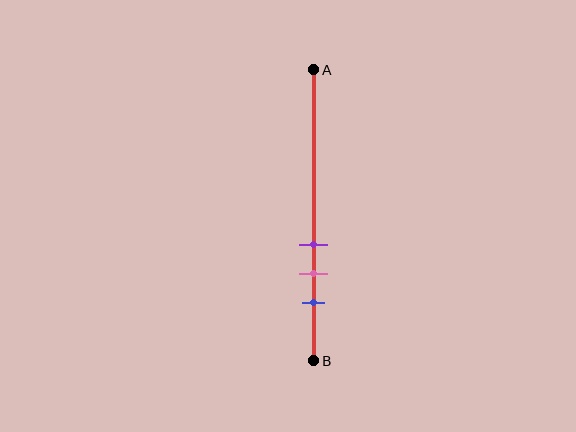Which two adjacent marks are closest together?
The purple and pink marks are the closest adjacent pair.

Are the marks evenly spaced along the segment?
Yes, the marks are approximately evenly spaced.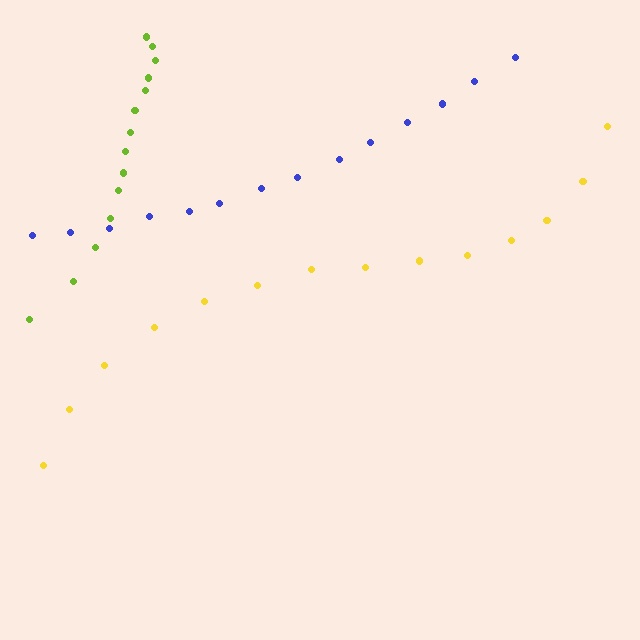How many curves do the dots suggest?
There are 3 distinct paths.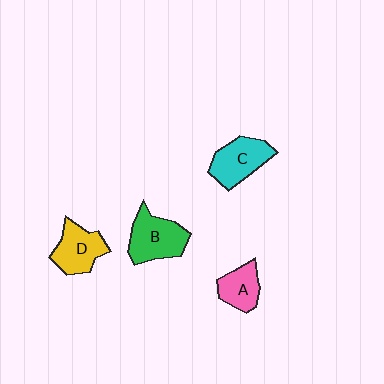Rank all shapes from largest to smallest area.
From largest to smallest: B (green), C (cyan), D (yellow), A (pink).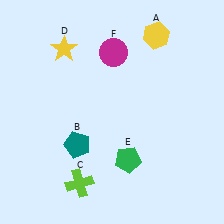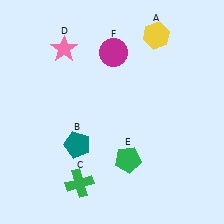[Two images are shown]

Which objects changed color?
C changed from lime to green. D changed from yellow to pink.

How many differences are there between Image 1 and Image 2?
There are 2 differences between the two images.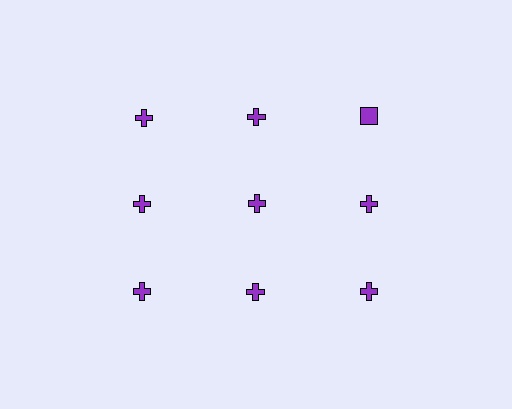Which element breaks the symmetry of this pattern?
The purple square in the top row, center column breaks the symmetry. All other shapes are purple crosses.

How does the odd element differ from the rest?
It has a different shape: square instead of cross.